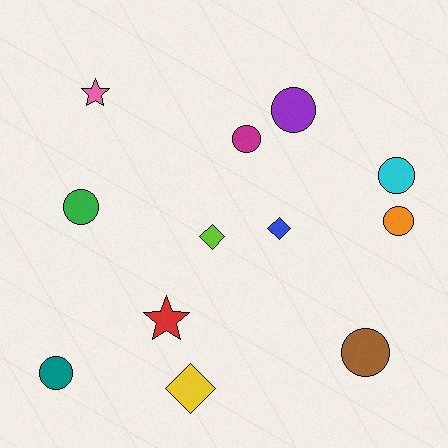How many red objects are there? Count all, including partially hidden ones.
There is 1 red object.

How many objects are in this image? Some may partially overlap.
There are 12 objects.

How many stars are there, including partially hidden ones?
There are 2 stars.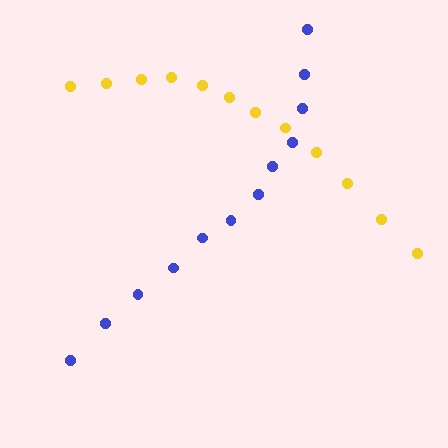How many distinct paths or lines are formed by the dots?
There are 2 distinct paths.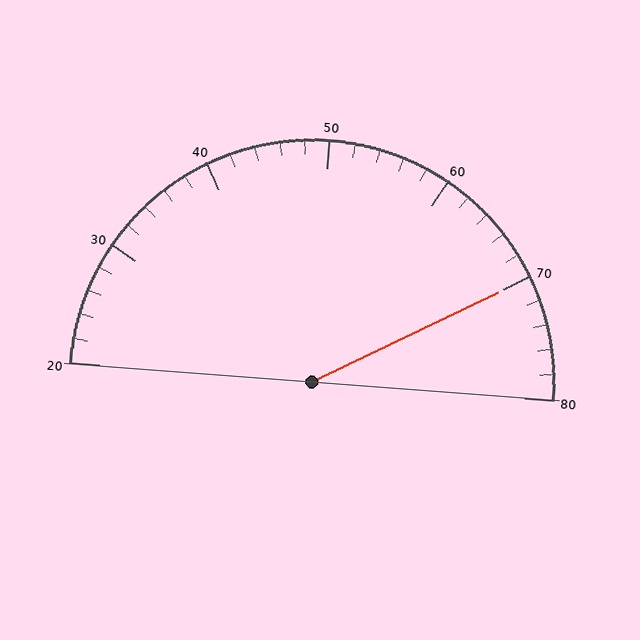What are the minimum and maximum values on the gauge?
The gauge ranges from 20 to 80.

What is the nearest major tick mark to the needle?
The nearest major tick mark is 70.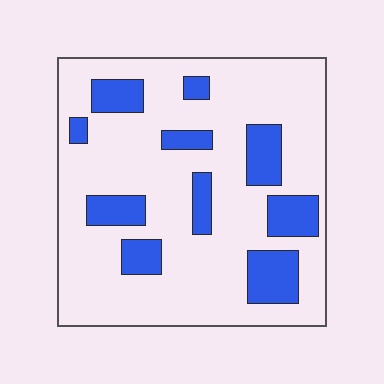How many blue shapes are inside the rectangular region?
10.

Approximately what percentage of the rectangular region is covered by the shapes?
Approximately 20%.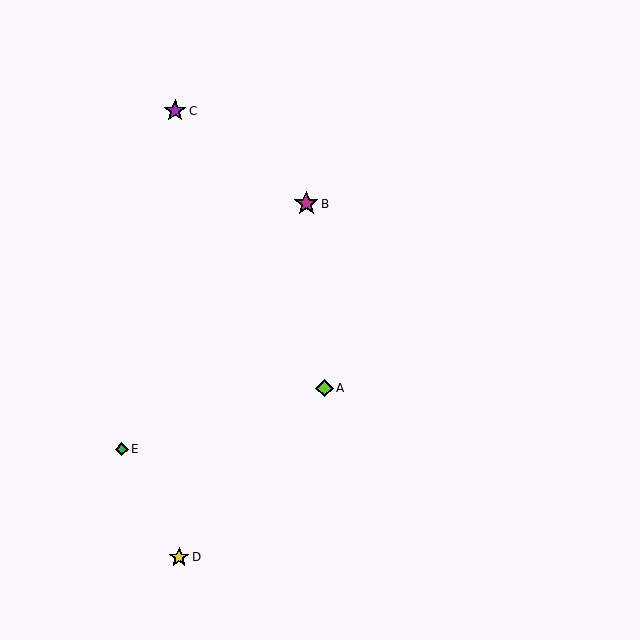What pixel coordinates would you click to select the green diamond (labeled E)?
Click at (122, 449) to select the green diamond E.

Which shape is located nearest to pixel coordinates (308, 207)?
The magenta star (labeled B) at (306, 204) is nearest to that location.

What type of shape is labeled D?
Shape D is a yellow star.